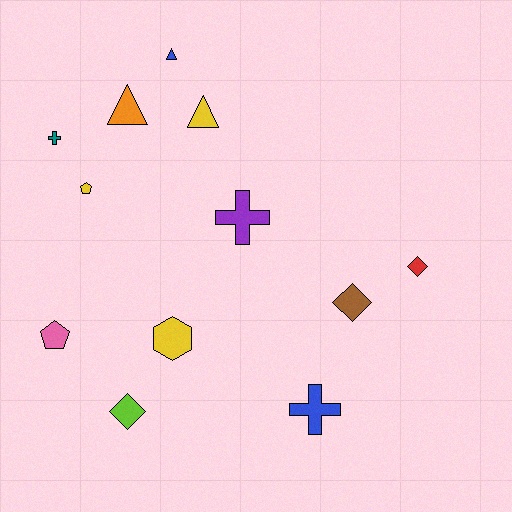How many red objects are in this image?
There is 1 red object.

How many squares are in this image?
There are no squares.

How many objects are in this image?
There are 12 objects.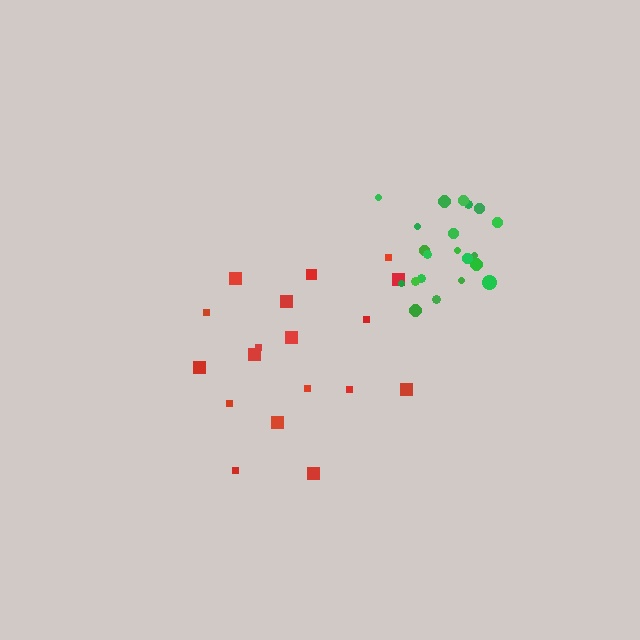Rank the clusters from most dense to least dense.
green, red.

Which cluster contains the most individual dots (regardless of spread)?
Green (21).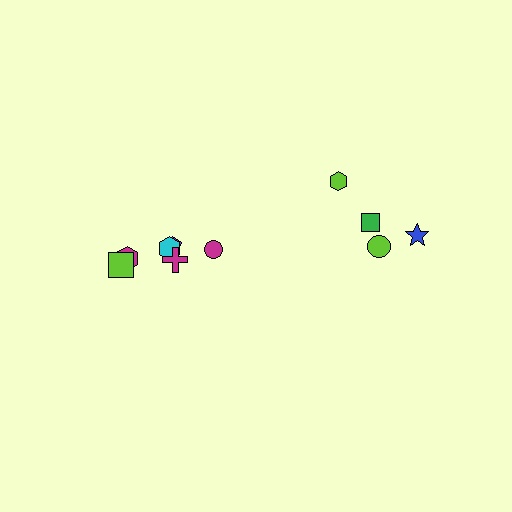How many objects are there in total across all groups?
There are 10 objects.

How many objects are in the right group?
There are 4 objects.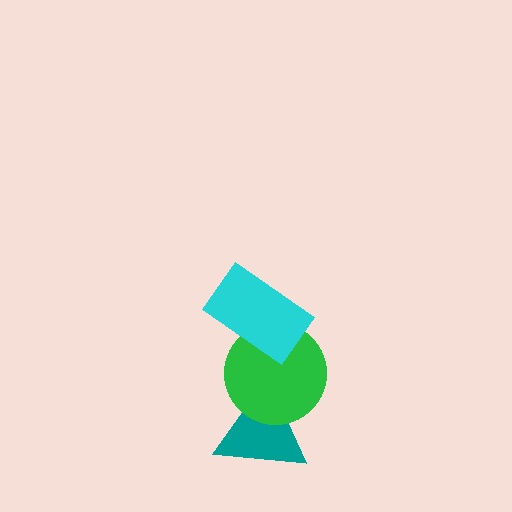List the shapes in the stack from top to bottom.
From top to bottom: the cyan rectangle, the green circle, the teal triangle.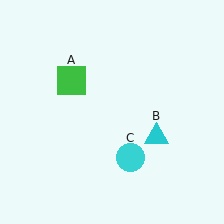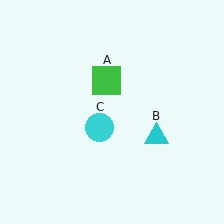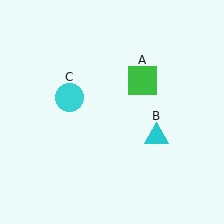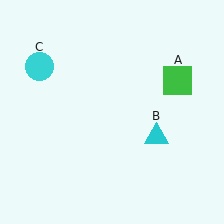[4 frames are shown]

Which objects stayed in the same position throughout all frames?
Cyan triangle (object B) remained stationary.